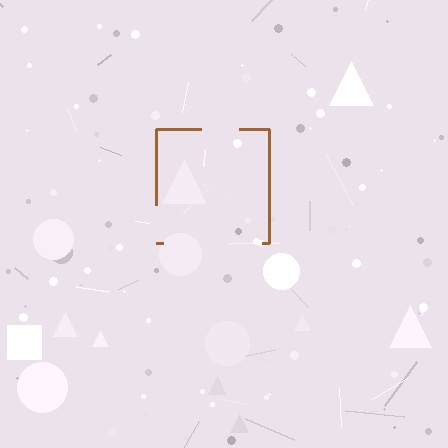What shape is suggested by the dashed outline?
The dashed outline suggests a square.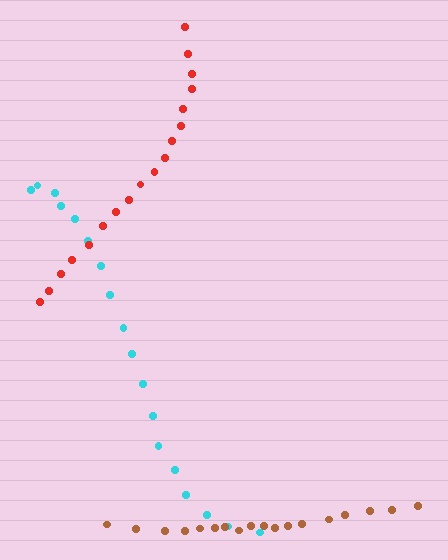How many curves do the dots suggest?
There are 3 distinct paths.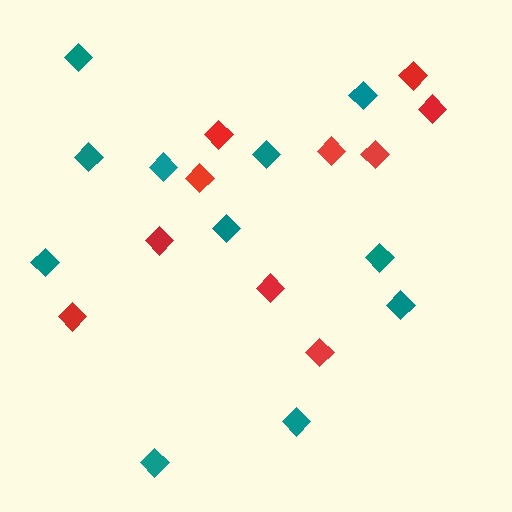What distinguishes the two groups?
There are 2 groups: one group of red diamonds (10) and one group of teal diamonds (11).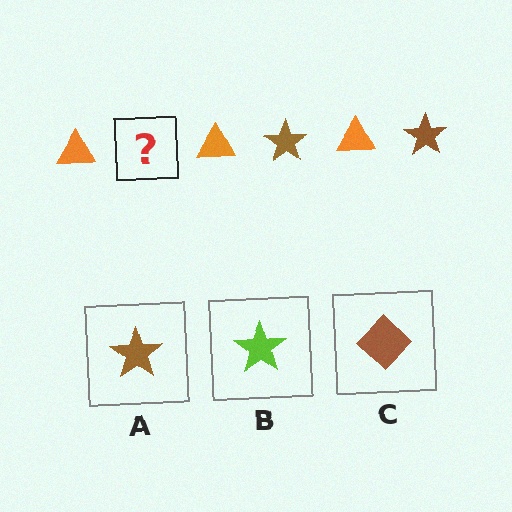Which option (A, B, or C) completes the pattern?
A.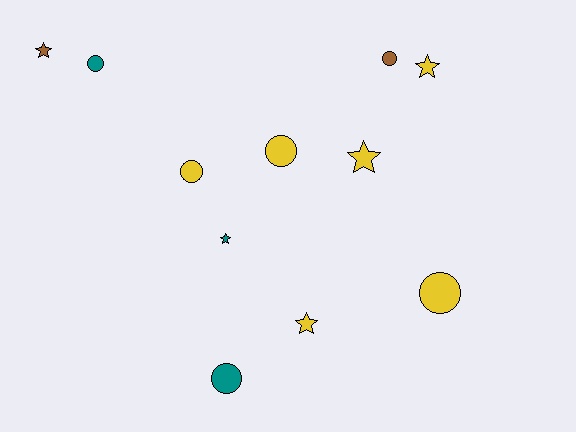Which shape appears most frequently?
Circle, with 6 objects.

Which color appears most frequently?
Yellow, with 6 objects.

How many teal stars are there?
There is 1 teal star.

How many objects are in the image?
There are 11 objects.